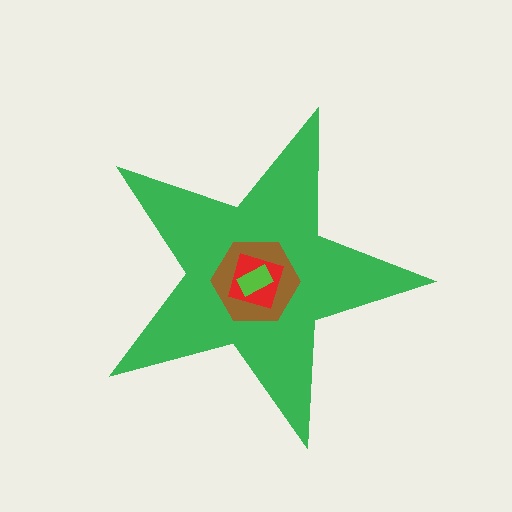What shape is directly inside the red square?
The lime rectangle.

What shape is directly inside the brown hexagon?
The red square.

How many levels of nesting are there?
4.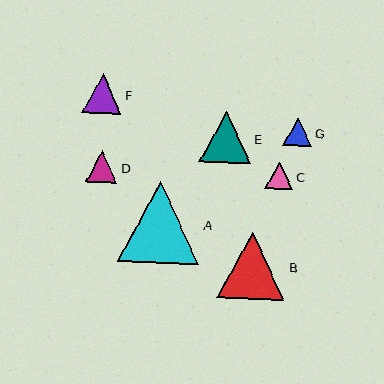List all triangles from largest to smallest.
From largest to smallest: A, B, E, F, D, G, C.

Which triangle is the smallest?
Triangle C is the smallest with a size of approximately 27 pixels.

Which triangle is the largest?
Triangle A is the largest with a size of approximately 82 pixels.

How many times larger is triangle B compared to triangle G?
Triangle B is approximately 2.4 times the size of triangle G.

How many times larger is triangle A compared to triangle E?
Triangle A is approximately 1.6 times the size of triangle E.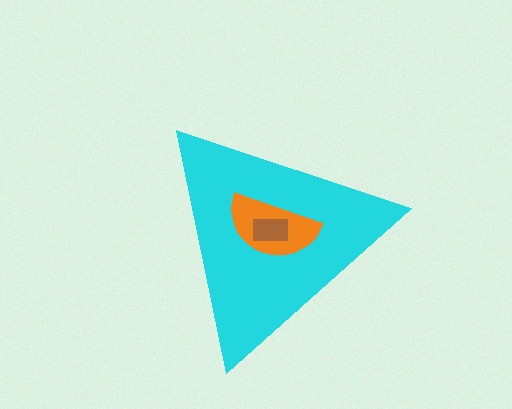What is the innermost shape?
The brown rectangle.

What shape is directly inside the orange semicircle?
The brown rectangle.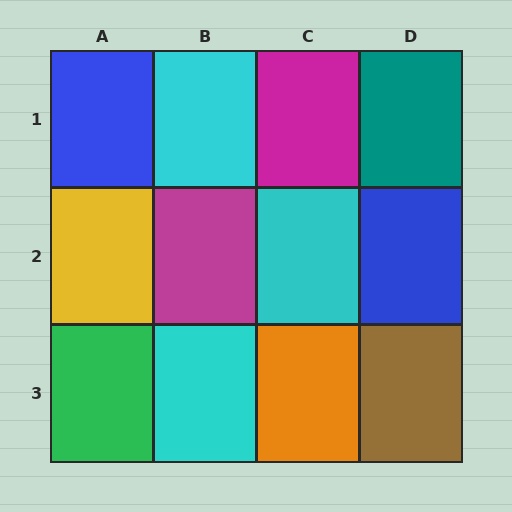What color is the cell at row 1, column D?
Teal.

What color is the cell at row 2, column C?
Cyan.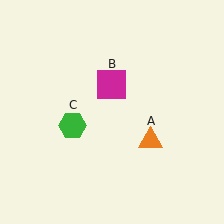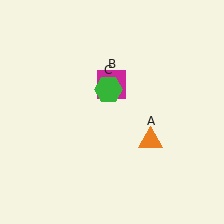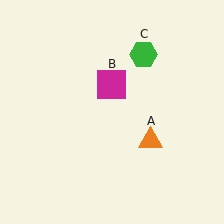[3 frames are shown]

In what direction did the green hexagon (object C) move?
The green hexagon (object C) moved up and to the right.